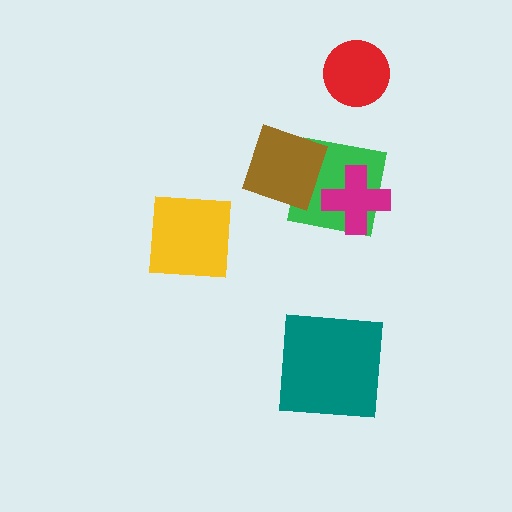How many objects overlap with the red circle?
0 objects overlap with the red circle.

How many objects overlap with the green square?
2 objects overlap with the green square.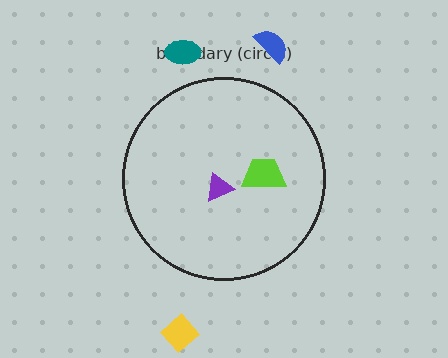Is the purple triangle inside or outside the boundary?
Inside.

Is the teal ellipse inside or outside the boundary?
Outside.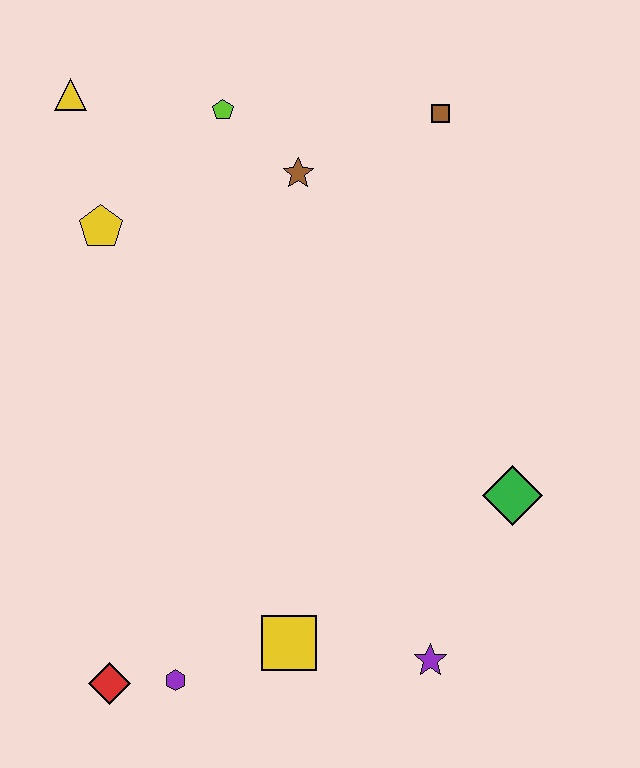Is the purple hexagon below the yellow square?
Yes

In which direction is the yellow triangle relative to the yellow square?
The yellow triangle is above the yellow square.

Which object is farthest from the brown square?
The red diamond is farthest from the brown square.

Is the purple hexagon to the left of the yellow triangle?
No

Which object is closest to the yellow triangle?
The yellow pentagon is closest to the yellow triangle.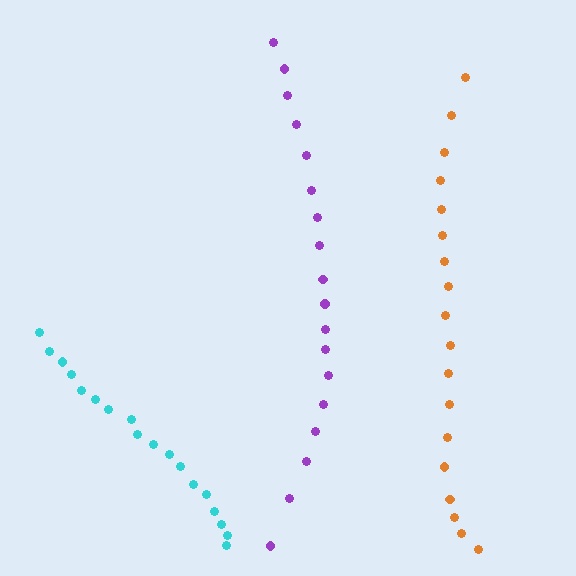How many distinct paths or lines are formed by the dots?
There are 3 distinct paths.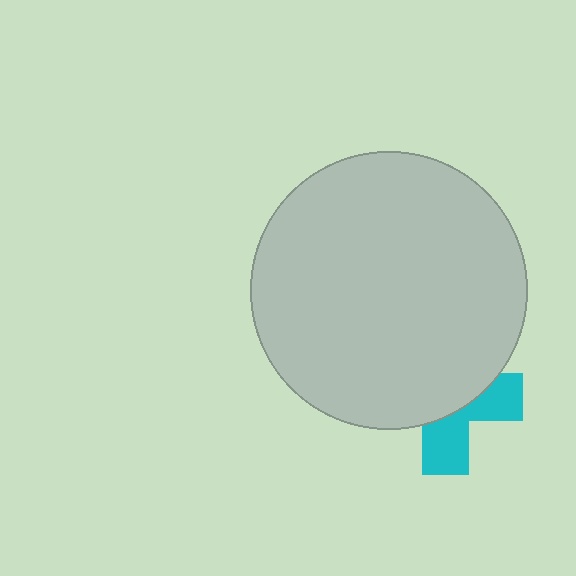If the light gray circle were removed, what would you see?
You would see the complete cyan cross.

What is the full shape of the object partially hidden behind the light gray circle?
The partially hidden object is a cyan cross.